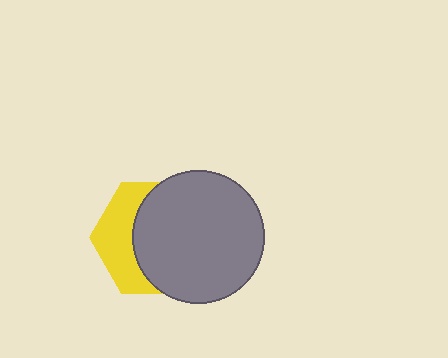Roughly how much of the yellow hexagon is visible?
A small part of it is visible (roughly 37%).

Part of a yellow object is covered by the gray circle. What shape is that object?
It is a hexagon.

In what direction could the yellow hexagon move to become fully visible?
The yellow hexagon could move left. That would shift it out from behind the gray circle entirely.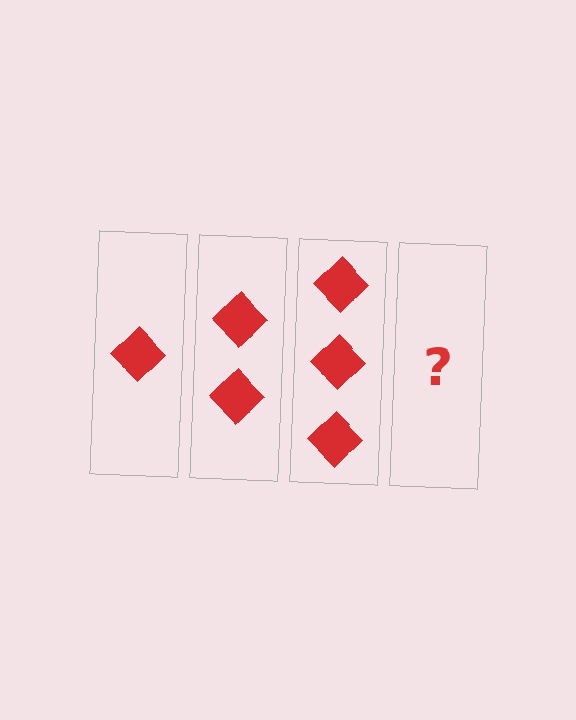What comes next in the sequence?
The next element should be 4 diamonds.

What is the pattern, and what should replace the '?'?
The pattern is that each step adds one more diamond. The '?' should be 4 diamonds.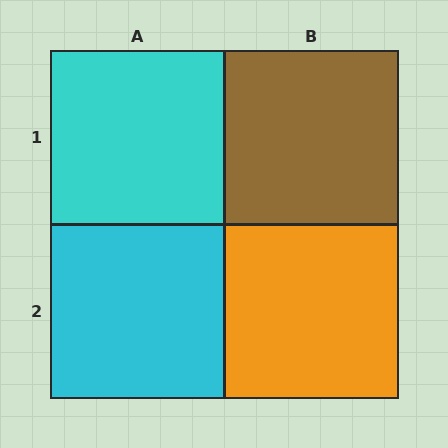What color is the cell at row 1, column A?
Cyan.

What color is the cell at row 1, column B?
Brown.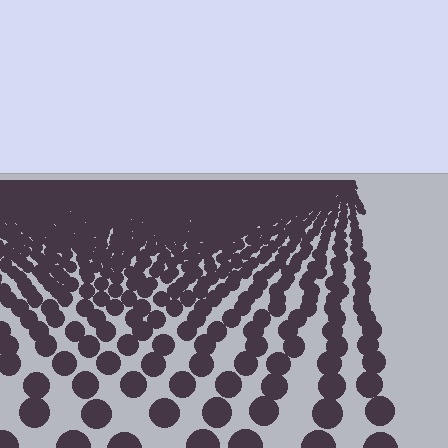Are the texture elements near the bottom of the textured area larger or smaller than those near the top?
Larger. Near the bottom, elements are closer to the viewer and appear at a bigger on-screen size.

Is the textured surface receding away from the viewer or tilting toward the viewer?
The surface is receding away from the viewer. Texture elements get smaller and denser toward the top.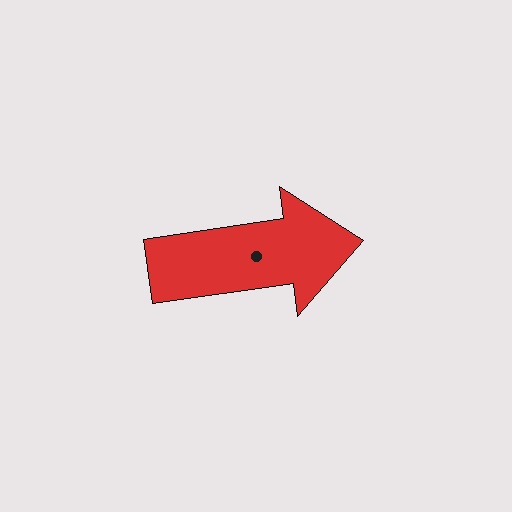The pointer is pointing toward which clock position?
Roughly 3 o'clock.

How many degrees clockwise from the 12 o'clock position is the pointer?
Approximately 82 degrees.